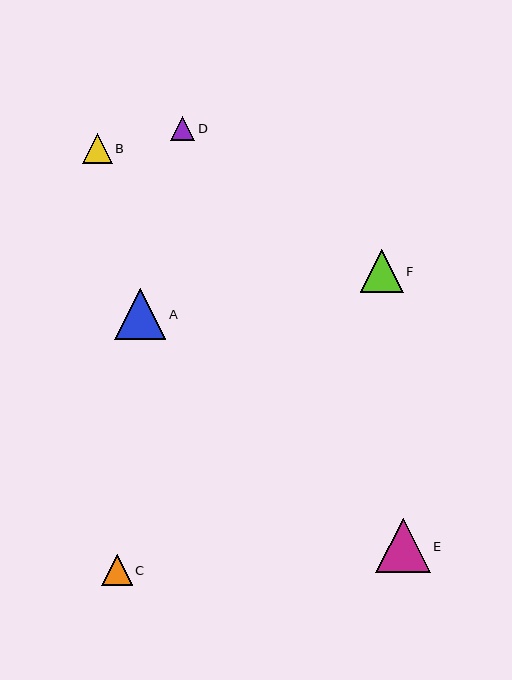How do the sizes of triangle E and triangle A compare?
Triangle E and triangle A are approximately the same size.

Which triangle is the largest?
Triangle E is the largest with a size of approximately 54 pixels.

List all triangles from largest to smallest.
From largest to smallest: E, A, F, C, B, D.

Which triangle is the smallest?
Triangle D is the smallest with a size of approximately 24 pixels.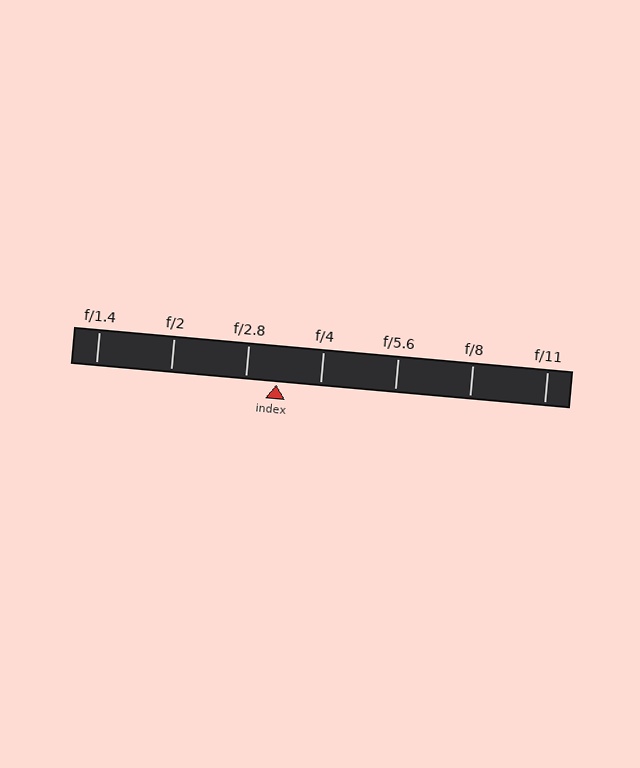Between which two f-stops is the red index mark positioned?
The index mark is between f/2.8 and f/4.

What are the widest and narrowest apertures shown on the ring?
The widest aperture shown is f/1.4 and the narrowest is f/11.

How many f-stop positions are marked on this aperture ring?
There are 7 f-stop positions marked.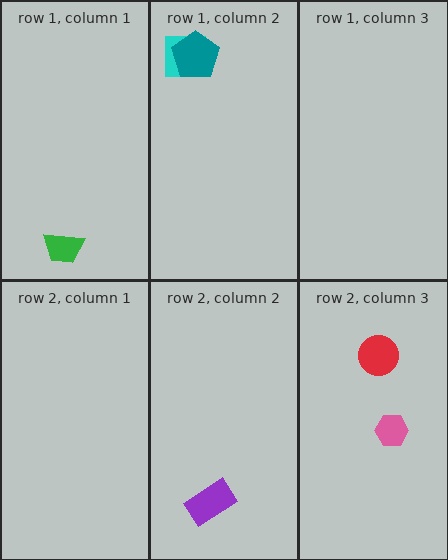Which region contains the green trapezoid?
The row 1, column 1 region.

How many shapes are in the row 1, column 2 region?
2.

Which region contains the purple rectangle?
The row 2, column 2 region.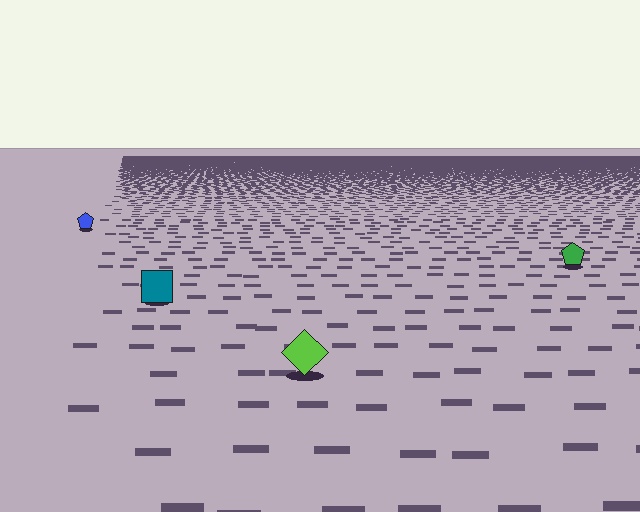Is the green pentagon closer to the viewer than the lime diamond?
No. The lime diamond is closer — you can tell from the texture gradient: the ground texture is coarser near it.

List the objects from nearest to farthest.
From nearest to farthest: the lime diamond, the teal square, the green pentagon, the blue pentagon.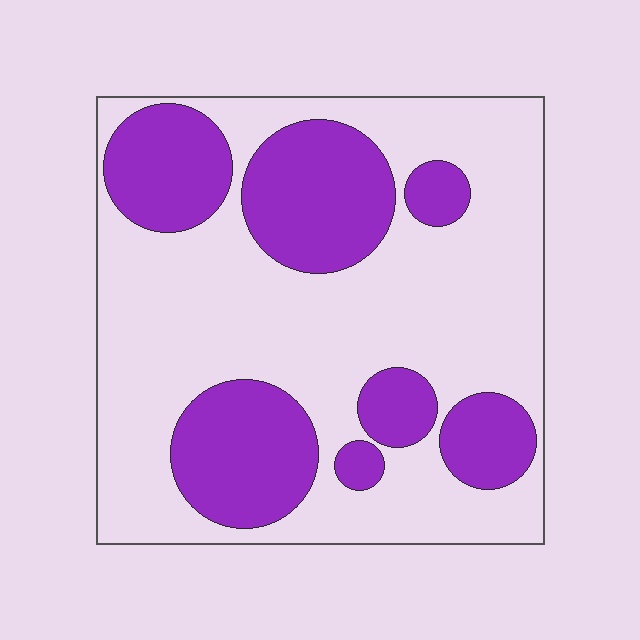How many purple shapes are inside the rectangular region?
7.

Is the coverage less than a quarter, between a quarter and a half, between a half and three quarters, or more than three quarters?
Between a quarter and a half.